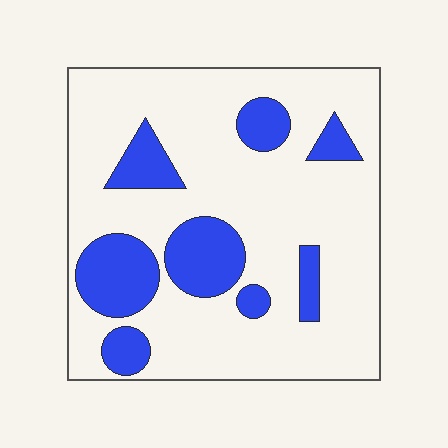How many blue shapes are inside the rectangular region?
8.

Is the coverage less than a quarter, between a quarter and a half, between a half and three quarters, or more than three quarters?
Less than a quarter.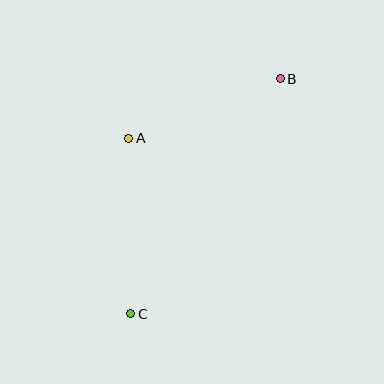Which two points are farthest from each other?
Points B and C are farthest from each other.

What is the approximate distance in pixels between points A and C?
The distance between A and C is approximately 176 pixels.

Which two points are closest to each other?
Points A and B are closest to each other.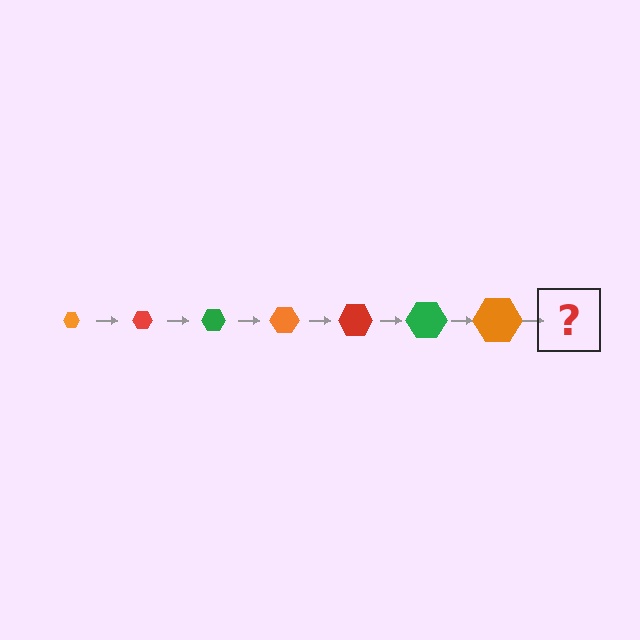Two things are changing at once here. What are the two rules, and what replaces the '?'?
The two rules are that the hexagon grows larger each step and the color cycles through orange, red, and green. The '?' should be a red hexagon, larger than the previous one.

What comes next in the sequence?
The next element should be a red hexagon, larger than the previous one.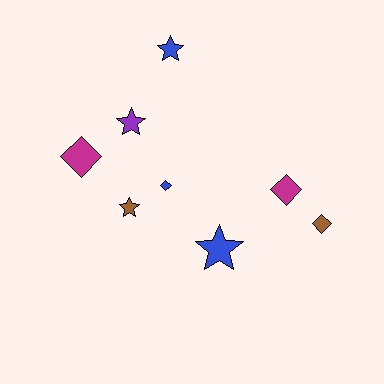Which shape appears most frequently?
Diamond, with 4 objects.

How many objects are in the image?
There are 8 objects.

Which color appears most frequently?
Blue, with 3 objects.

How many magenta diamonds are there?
There are 2 magenta diamonds.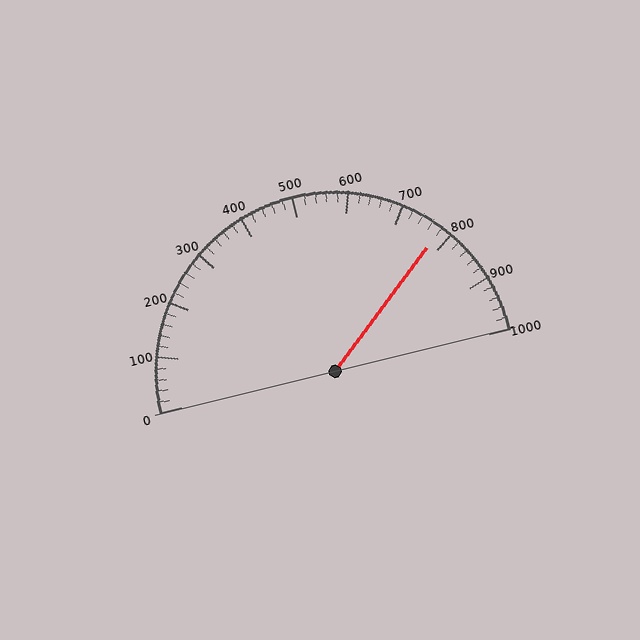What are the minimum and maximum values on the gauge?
The gauge ranges from 0 to 1000.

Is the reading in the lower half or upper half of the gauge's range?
The reading is in the upper half of the range (0 to 1000).